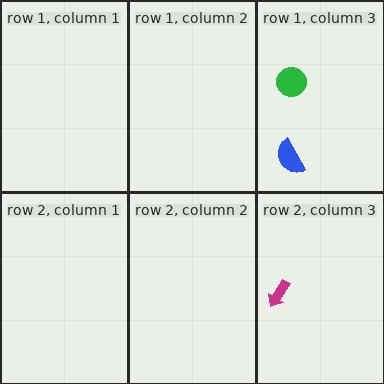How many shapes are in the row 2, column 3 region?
1.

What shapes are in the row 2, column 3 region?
The magenta arrow.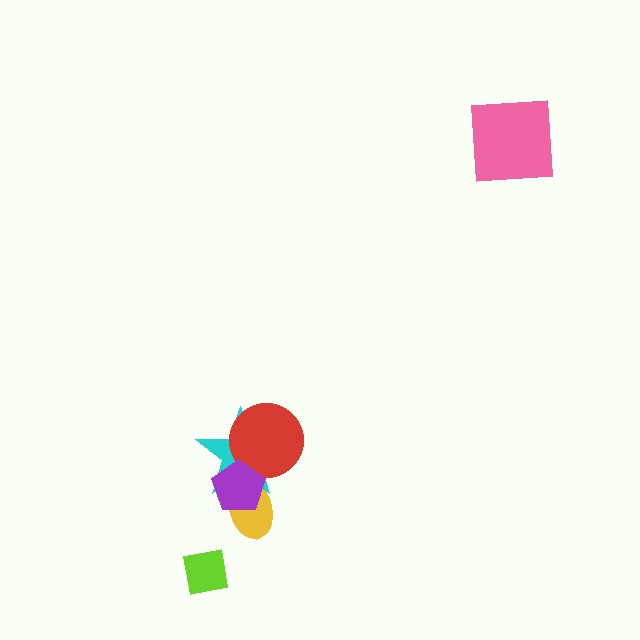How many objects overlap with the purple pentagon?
3 objects overlap with the purple pentagon.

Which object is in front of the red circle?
The purple pentagon is in front of the red circle.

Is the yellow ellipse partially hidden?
Yes, it is partially covered by another shape.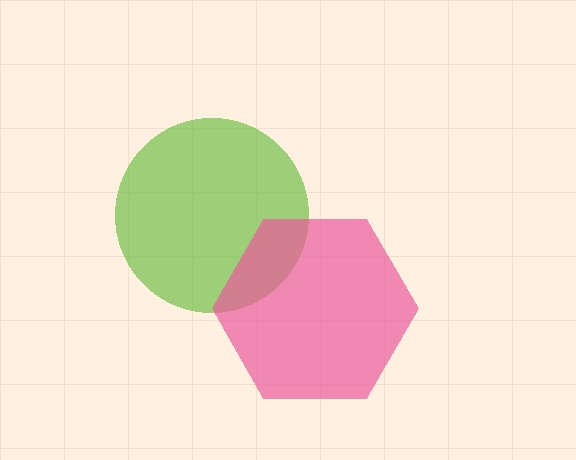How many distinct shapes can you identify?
There are 2 distinct shapes: a lime circle, a pink hexagon.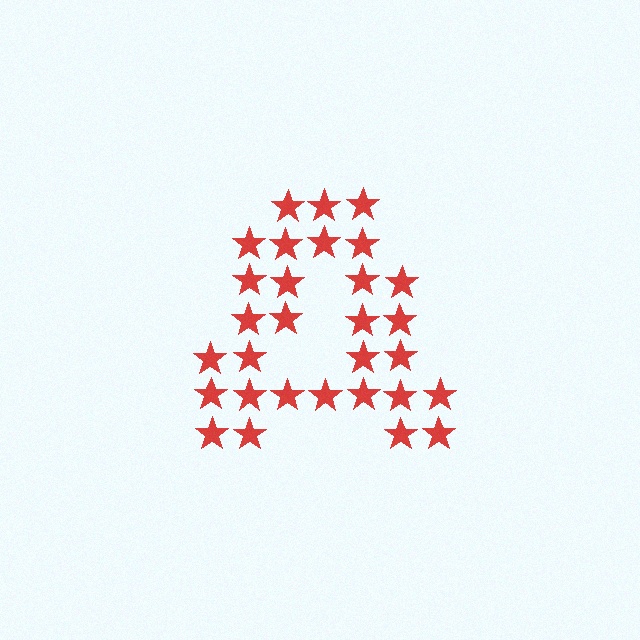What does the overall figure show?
The overall figure shows the letter A.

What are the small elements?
The small elements are stars.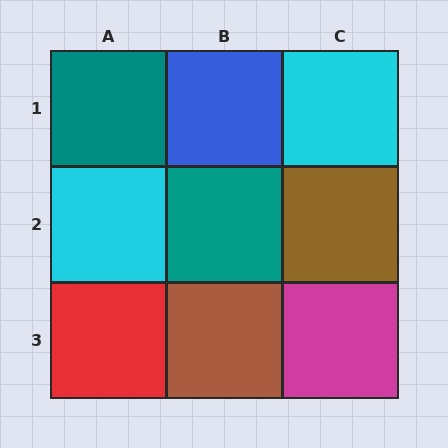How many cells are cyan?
2 cells are cyan.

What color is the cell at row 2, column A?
Cyan.